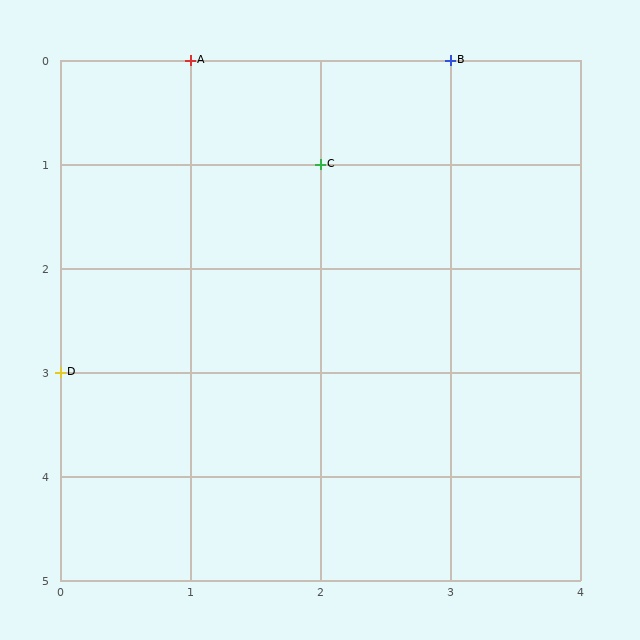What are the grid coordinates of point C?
Point C is at grid coordinates (2, 1).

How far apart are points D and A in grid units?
Points D and A are 1 column and 3 rows apart (about 3.2 grid units diagonally).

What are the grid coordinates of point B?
Point B is at grid coordinates (3, 0).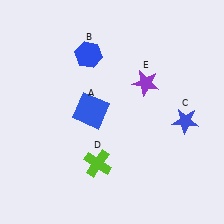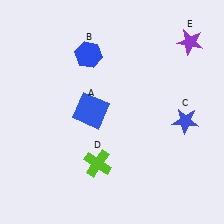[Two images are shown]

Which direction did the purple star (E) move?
The purple star (E) moved right.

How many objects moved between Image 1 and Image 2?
1 object moved between the two images.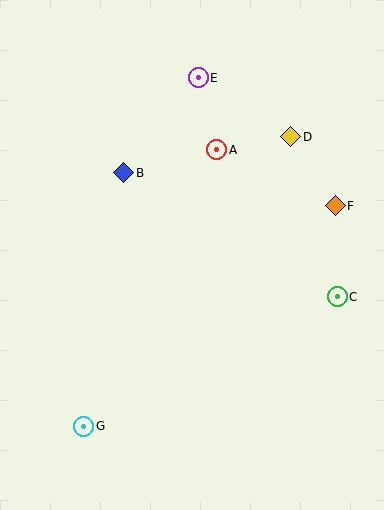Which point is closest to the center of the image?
Point B at (124, 173) is closest to the center.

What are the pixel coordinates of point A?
Point A is at (217, 150).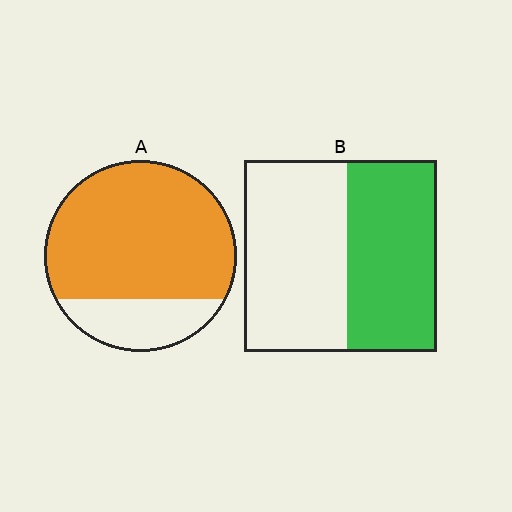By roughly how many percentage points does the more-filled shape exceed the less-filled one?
By roughly 30 percentage points (A over B).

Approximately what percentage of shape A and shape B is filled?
A is approximately 80% and B is approximately 45%.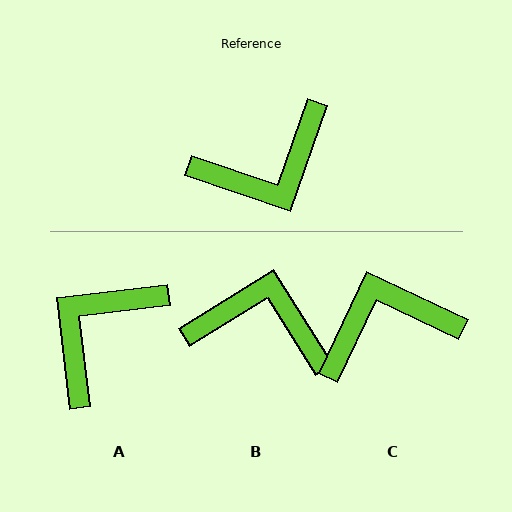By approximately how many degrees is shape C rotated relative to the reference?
Approximately 174 degrees counter-clockwise.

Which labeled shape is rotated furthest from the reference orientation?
C, about 174 degrees away.